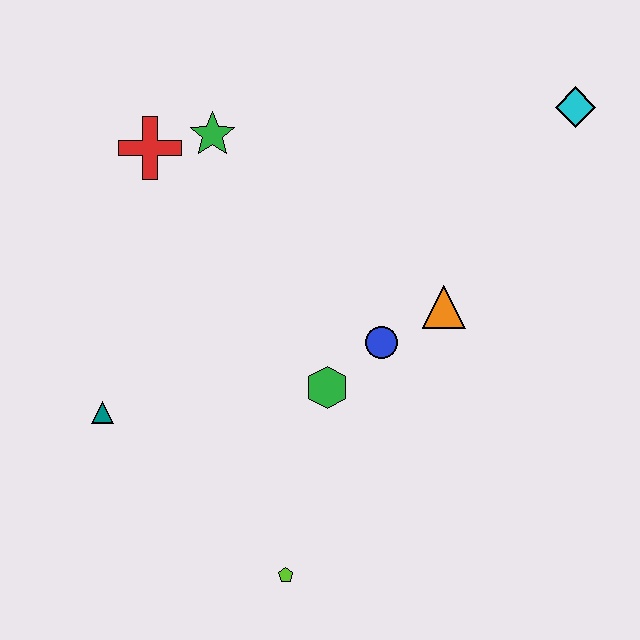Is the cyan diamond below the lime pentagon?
No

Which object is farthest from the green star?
The lime pentagon is farthest from the green star.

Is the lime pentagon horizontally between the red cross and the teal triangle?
No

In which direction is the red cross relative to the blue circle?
The red cross is to the left of the blue circle.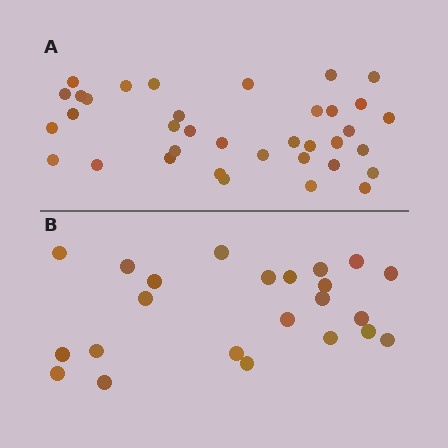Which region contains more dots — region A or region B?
Region A (the top region) has more dots.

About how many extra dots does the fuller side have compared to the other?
Region A has approximately 15 more dots than region B.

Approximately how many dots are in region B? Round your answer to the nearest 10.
About 20 dots. (The exact count is 23, which rounds to 20.)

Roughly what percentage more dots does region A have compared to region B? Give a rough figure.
About 55% more.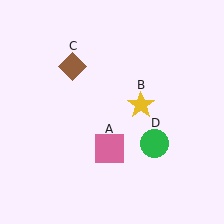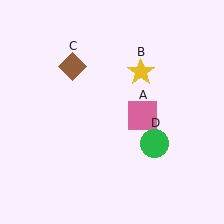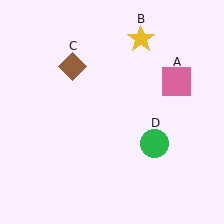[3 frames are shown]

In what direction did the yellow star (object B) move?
The yellow star (object B) moved up.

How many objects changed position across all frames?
2 objects changed position: pink square (object A), yellow star (object B).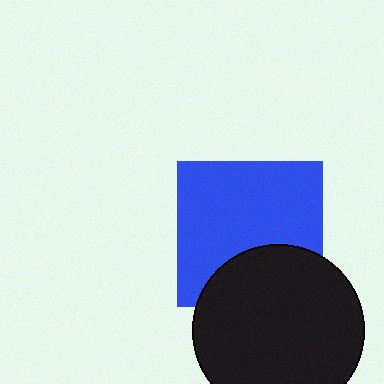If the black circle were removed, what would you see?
You would see the complete blue square.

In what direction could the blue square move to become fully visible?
The blue square could move up. That would shift it out from behind the black circle entirely.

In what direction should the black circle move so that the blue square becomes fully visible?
The black circle should move down. That is the shortest direction to clear the overlap and leave the blue square fully visible.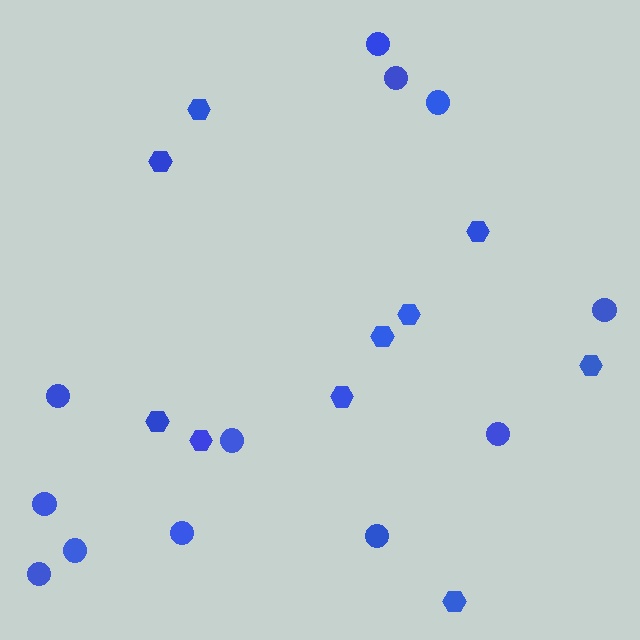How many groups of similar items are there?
There are 2 groups: one group of hexagons (10) and one group of circles (12).